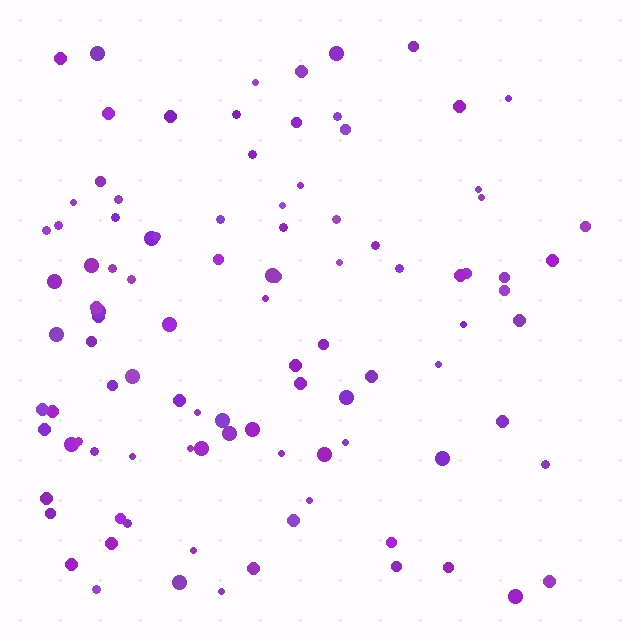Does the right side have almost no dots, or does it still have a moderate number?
Still a moderate number, just noticeably fewer than the left.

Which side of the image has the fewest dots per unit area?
The right.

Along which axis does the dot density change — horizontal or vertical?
Horizontal.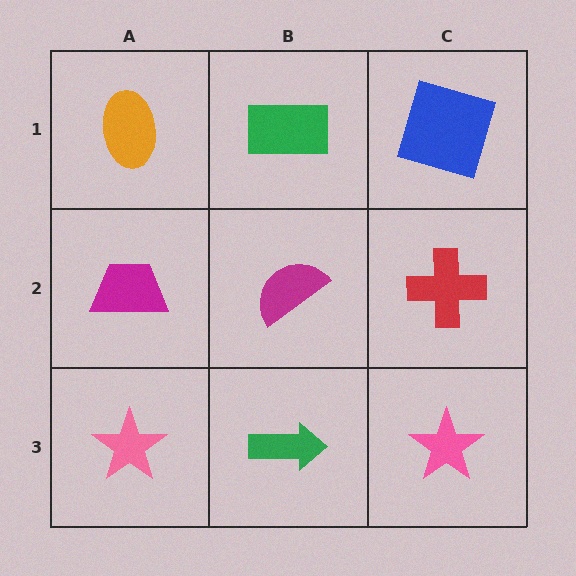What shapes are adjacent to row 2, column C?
A blue square (row 1, column C), a pink star (row 3, column C), a magenta semicircle (row 2, column B).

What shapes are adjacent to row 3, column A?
A magenta trapezoid (row 2, column A), a green arrow (row 3, column B).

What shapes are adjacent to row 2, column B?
A green rectangle (row 1, column B), a green arrow (row 3, column B), a magenta trapezoid (row 2, column A), a red cross (row 2, column C).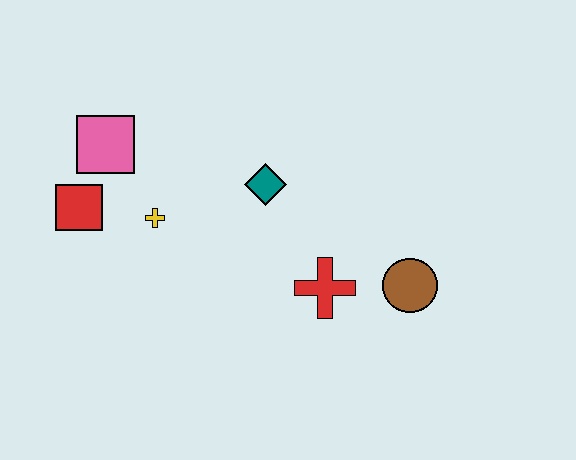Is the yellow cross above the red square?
No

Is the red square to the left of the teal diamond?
Yes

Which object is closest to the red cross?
The brown circle is closest to the red cross.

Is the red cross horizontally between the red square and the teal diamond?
No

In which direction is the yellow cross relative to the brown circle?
The yellow cross is to the left of the brown circle.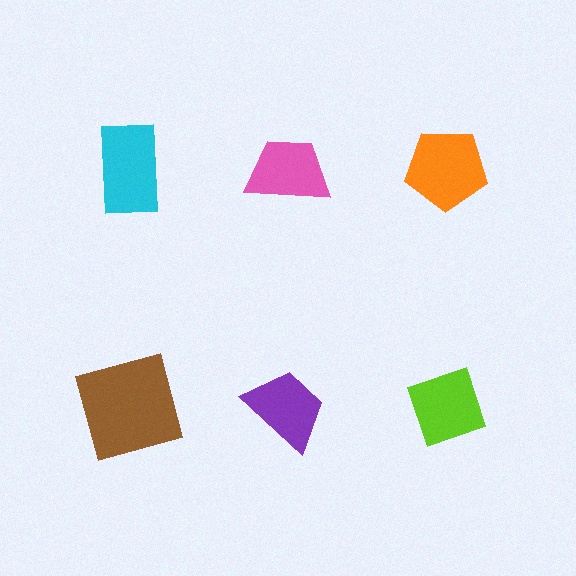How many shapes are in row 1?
3 shapes.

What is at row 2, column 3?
A lime diamond.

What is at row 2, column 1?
A brown square.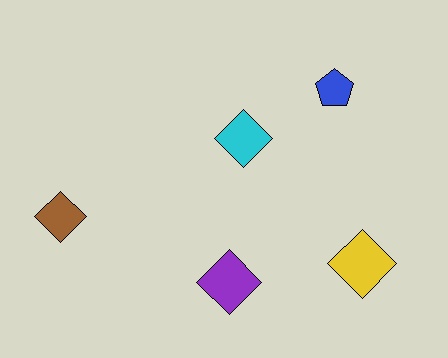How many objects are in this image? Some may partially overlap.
There are 5 objects.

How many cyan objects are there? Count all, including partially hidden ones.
There is 1 cyan object.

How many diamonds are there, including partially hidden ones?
There are 4 diamonds.